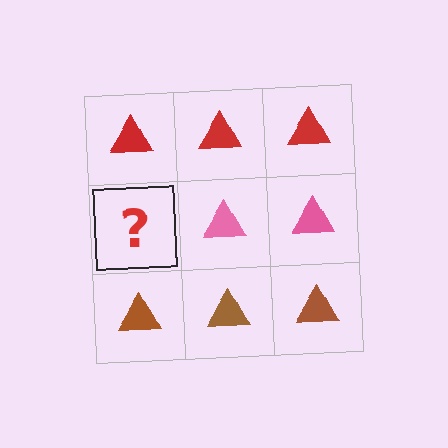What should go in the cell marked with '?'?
The missing cell should contain a pink triangle.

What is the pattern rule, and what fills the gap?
The rule is that each row has a consistent color. The gap should be filled with a pink triangle.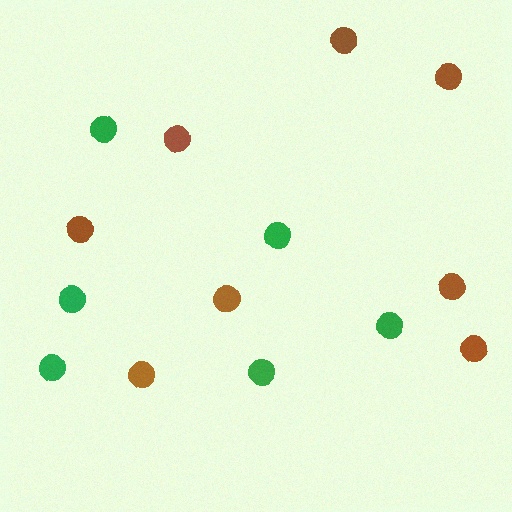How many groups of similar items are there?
There are 2 groups: one group of green circles (6) and one group of brown circles (8).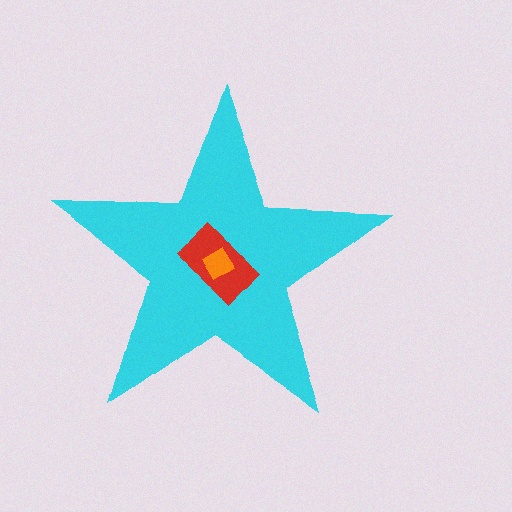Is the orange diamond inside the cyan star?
Yes.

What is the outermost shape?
The cyan star.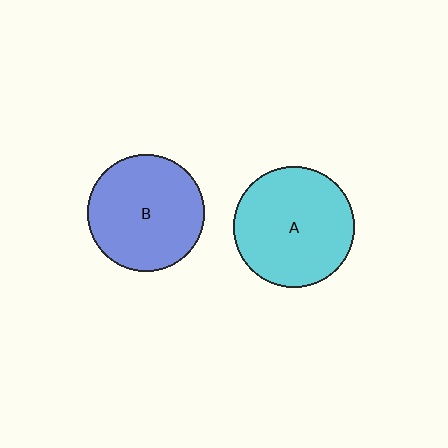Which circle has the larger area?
Circle A (cyan).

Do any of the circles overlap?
No, none of the circles overlap.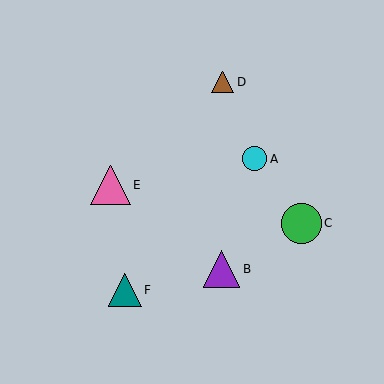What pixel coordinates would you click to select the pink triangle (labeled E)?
Click at (110, 185) to select the pink triangle E.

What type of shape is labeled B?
Shape B is a purple triangle.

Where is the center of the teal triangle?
The center of the teal triangle is at (125, 290).